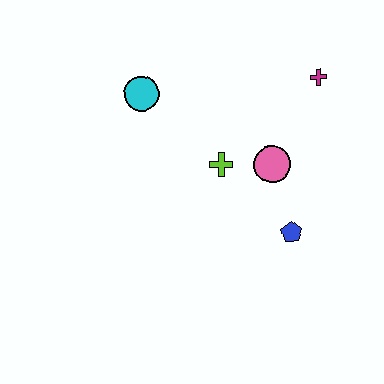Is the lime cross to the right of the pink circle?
No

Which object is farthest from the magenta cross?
The cyan circle is farthest from the magenta cross.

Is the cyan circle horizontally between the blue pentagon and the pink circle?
No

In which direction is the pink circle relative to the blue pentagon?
The pink circle is above the blue pentagon.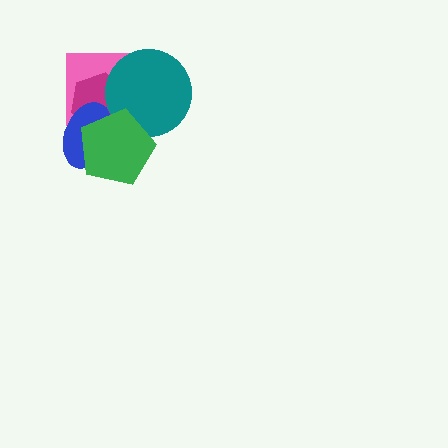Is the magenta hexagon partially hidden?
Yes, it is partially covered by another shape.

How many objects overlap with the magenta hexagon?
4 objects overlap with the magenta hexagon.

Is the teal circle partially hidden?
Yes, it is partially covered by another shape.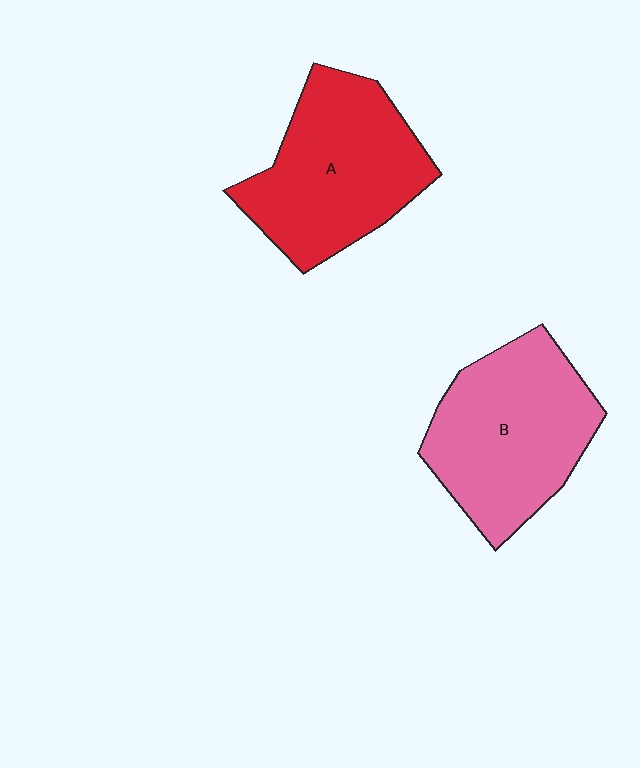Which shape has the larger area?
Shape B (pink).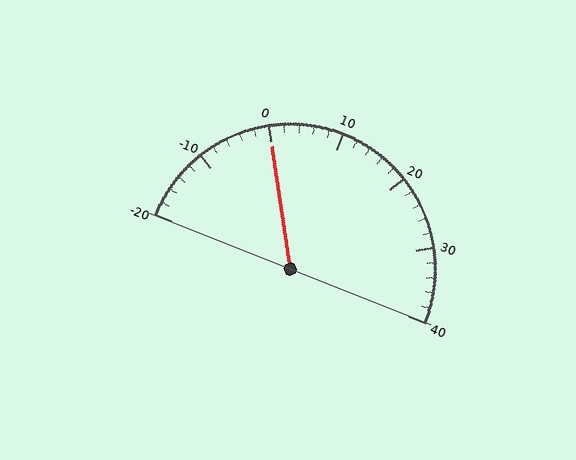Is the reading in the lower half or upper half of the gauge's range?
The reading is in the lower half of the range (-20 to 40).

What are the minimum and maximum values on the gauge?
The gauge ranges from -20 to 40.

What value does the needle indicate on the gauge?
The needle indicates approximately 0.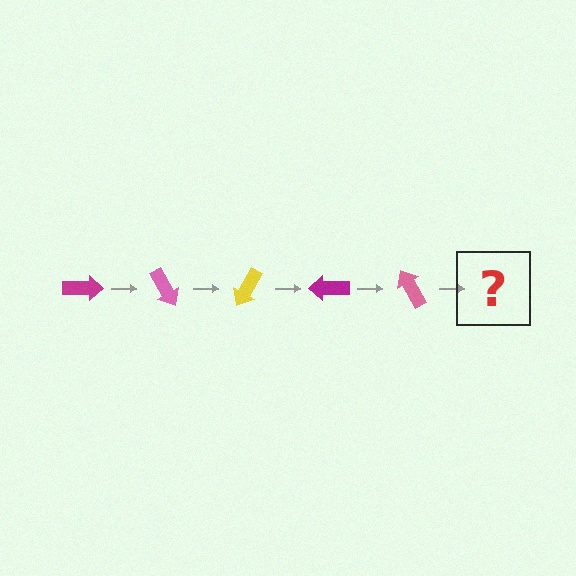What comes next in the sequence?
The next element should be a yellow arrow, rotated 300 degrees from the start.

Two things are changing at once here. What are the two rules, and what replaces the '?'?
The two rules are that it rotates 60 degrees each step and the color cycles through magenta, pink, and yellow. The '?' should be a yellow arrow, rotated 300 degrees from the start.